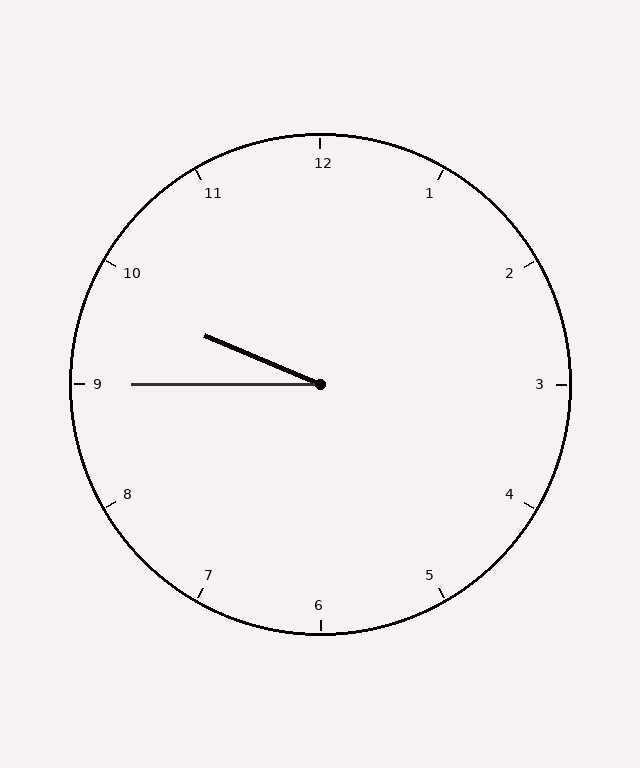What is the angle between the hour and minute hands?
Approximately 22 degrees.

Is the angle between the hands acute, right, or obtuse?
It is acute.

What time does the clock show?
9:45.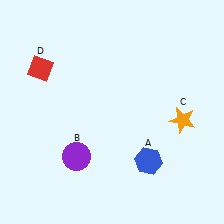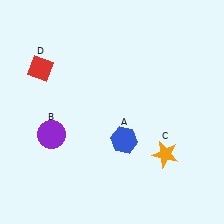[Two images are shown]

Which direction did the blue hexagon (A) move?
The blue hexagon (A) moved left.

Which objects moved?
The objects that moved are: the blue hexagon (A), the purple circle (B), the orange star (C).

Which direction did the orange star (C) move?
The orange star (C) moved down.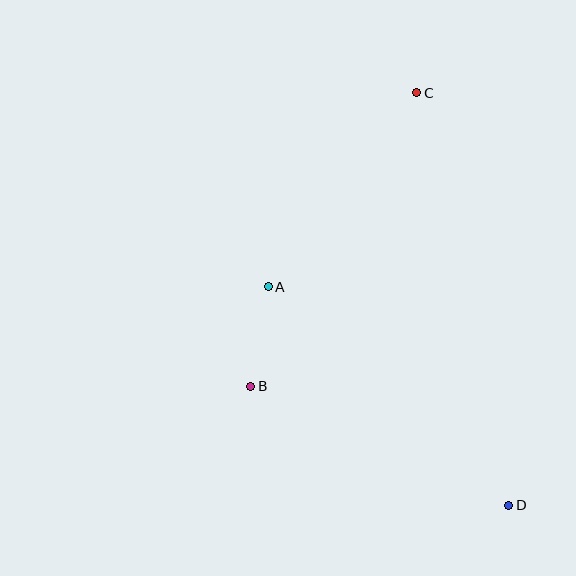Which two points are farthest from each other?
Points C and D are farthest from each other.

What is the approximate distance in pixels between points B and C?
The distance between B and C is approximately 337 pixels.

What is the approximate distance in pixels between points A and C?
The distance between A and C is approximately 244 pixels.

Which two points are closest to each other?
Points A and B are closest to each other.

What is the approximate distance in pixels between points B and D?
The distance between B and D is approximately 284 pixels.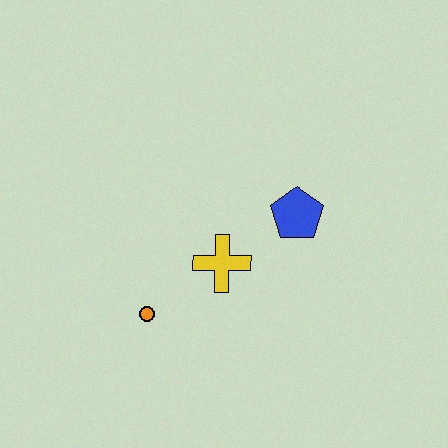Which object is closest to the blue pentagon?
The yellow cross is closest to the blue pentagon.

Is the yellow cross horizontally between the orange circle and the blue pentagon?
Yes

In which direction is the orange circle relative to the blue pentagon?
The orange circle is to the left of the blue pentagon.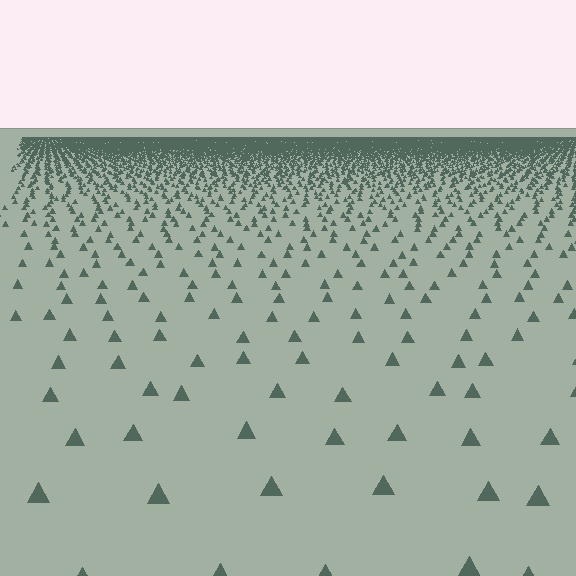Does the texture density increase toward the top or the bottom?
Density increases toward the top.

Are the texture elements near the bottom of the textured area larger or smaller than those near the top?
Larger. Near the bottom, elements are closer to the viewer and appear at a bigger on-screen size.